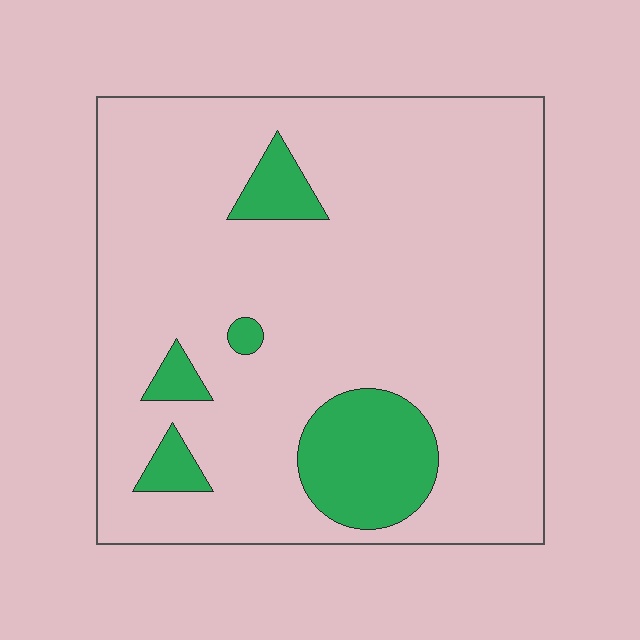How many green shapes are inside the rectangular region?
5.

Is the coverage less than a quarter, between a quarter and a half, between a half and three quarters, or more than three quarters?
Less than a quarter.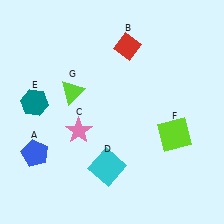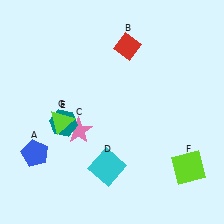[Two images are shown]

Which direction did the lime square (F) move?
The lime square (F) moved down.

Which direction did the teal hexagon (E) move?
The teal hexagon (E) moved right.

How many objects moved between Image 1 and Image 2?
3 objects moved between the two images.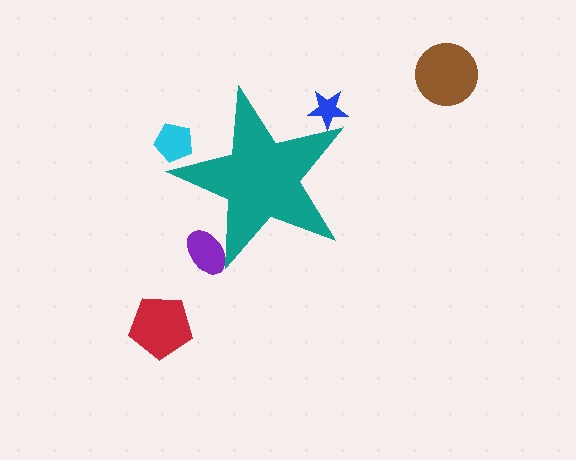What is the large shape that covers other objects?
A teal star.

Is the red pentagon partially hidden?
No, the red pentagon is fully visible.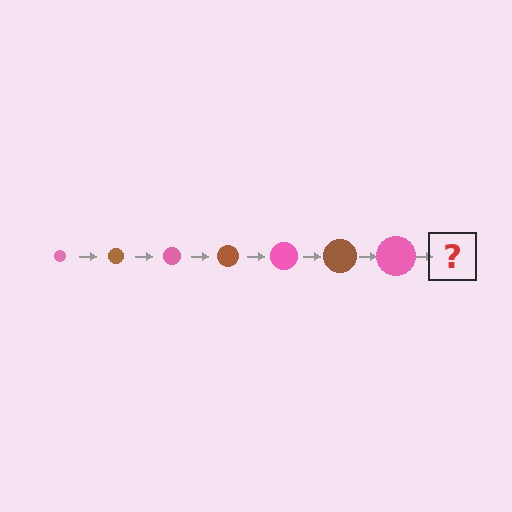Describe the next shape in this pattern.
It should be a brown circle, larger than the previous one.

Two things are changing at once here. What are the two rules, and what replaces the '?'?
The two rules are that the circle grows larger each step and the color cycles through pink and brown. The '?' should be a brown circle, larger than the previous one.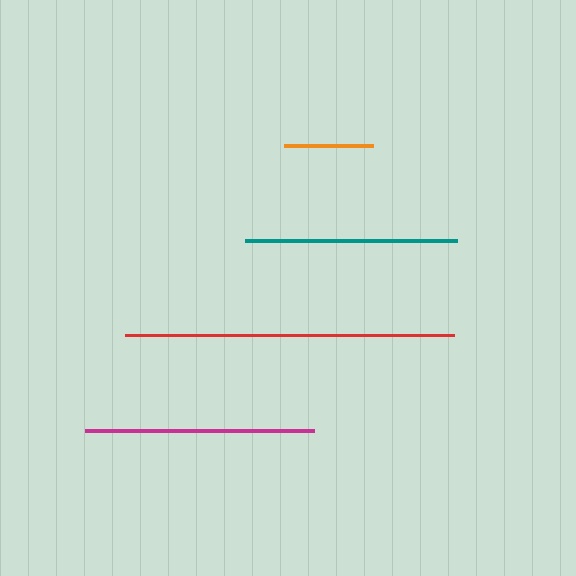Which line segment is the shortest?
The orange line is the shortest at approximately 89 pixels.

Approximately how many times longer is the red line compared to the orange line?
The red line is approximately 3.7 times the length of the orange line.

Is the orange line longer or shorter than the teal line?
The teal line is longer than the orange line.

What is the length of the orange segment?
The orange segment is approximately 89 pixels long.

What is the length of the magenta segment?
The magenta segment is approximately 228 pixels long.